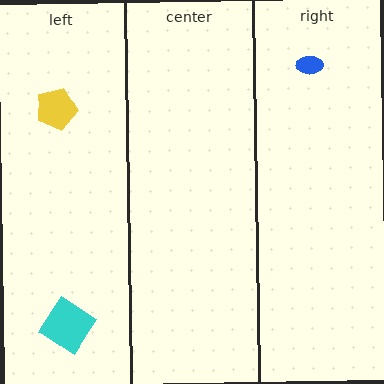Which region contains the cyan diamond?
The left region.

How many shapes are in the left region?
2.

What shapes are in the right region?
The blue ellipse.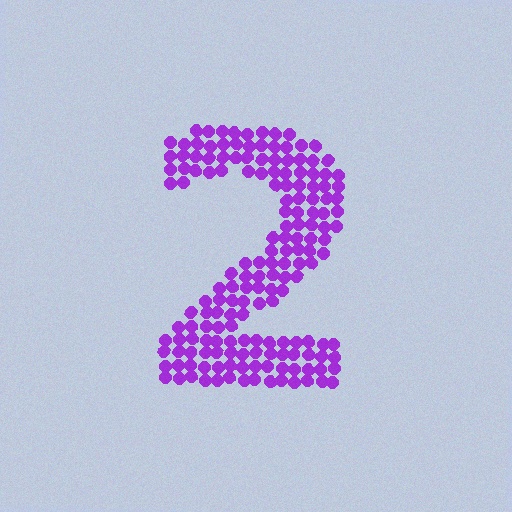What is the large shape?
The large shape is the digit 2.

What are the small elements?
The small elements are circles.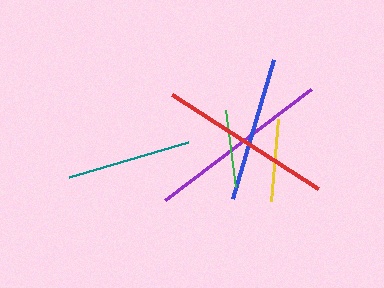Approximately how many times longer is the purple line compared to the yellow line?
The purple line is approximately 2.2 times the length of the yellow line.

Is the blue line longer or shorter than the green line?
The blue line is longer than the green line.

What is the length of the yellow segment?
The yellow segment is approximately 83 pixels long.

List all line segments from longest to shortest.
From longest to shortest: purple, red, blue, teal, yellow, green.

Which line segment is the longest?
The purple line is the longest at approximately 183 pixels.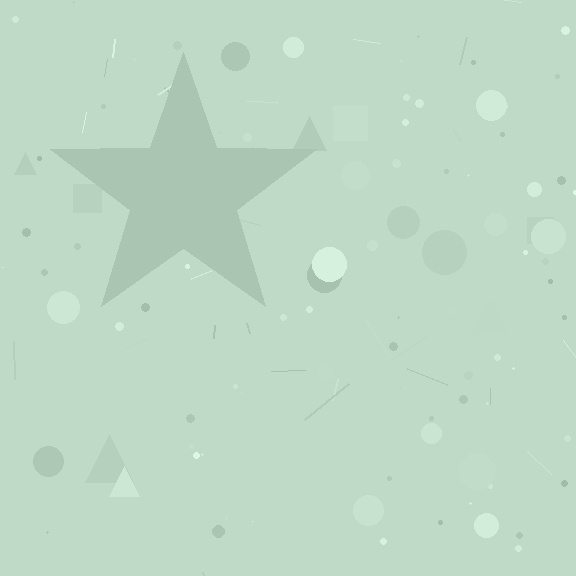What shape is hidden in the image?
A star is hidden in the image.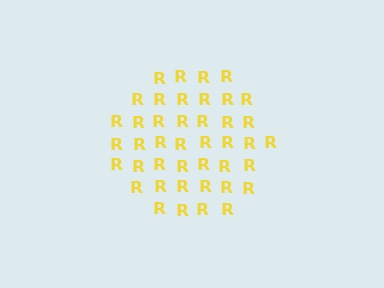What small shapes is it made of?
It is made of small letter R's.